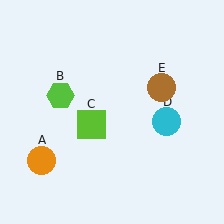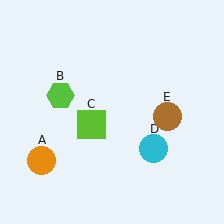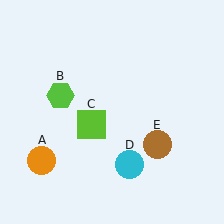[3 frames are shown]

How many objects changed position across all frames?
2 objects changed position: cyan circle (object D), brown circle (object E).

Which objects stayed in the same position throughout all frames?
Orange circle (object A) and lime hexagon (object B) and lime square (object C) remained stationary.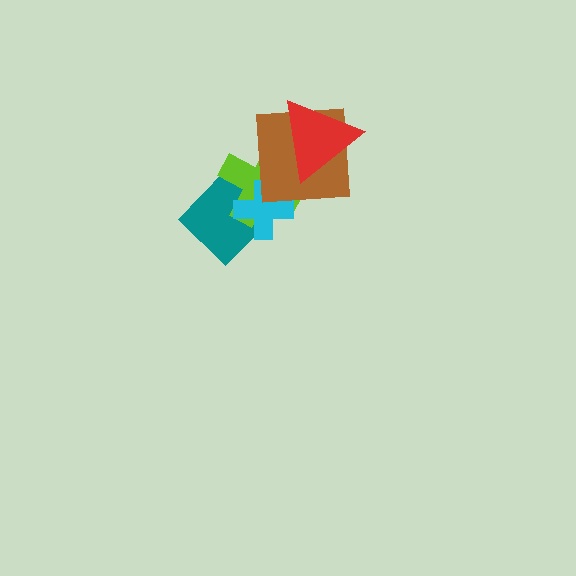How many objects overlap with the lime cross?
4 objects overlap with the lime cross.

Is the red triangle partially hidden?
No, no other shape covers it.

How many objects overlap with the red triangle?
2 objects overlap with the red triangle.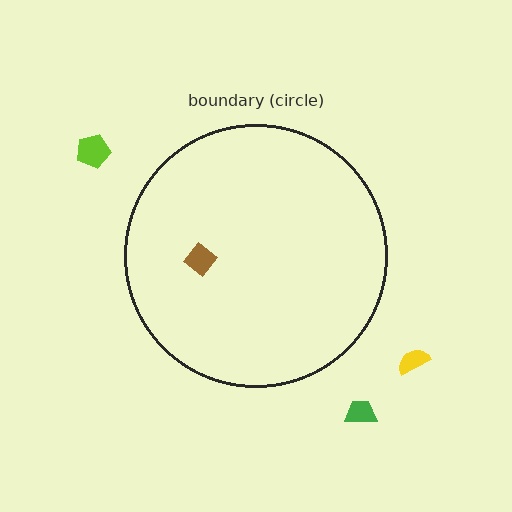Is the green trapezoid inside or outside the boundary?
Outside.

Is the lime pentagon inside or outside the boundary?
Outside.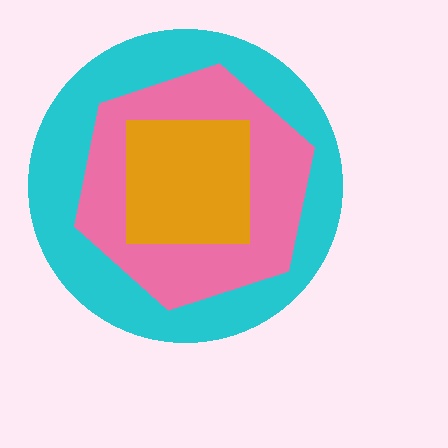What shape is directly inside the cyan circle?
The pink hexagon.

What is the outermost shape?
The cyan circle.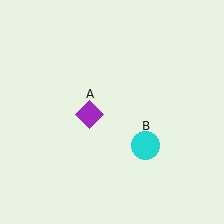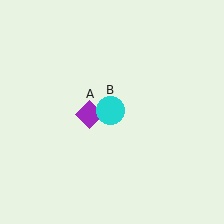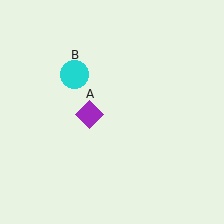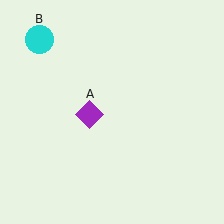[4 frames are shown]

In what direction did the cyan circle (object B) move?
The cyan circle (object B) moved up and to the left.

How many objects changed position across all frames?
1 object changed position: cyan circle (object B).